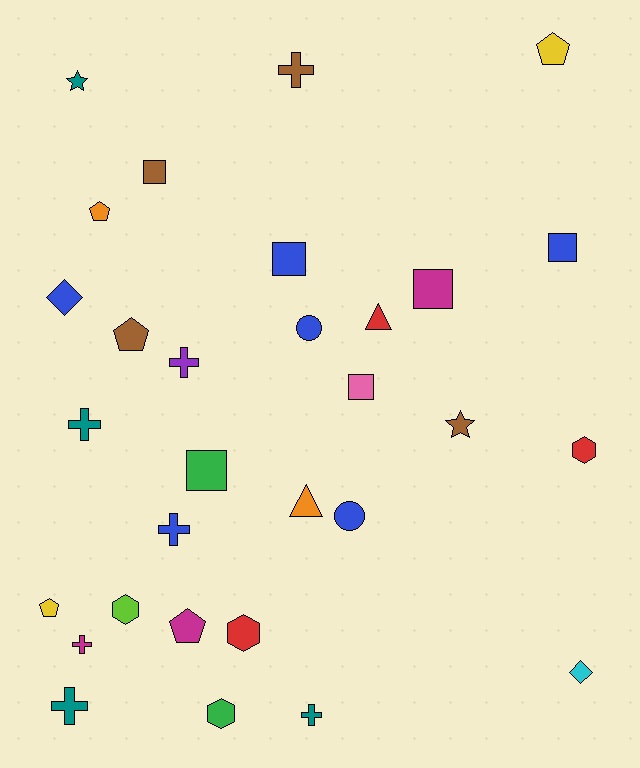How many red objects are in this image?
There are 3 red objects.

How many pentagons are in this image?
There are 5 pentagons.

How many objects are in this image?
There are 30 objects.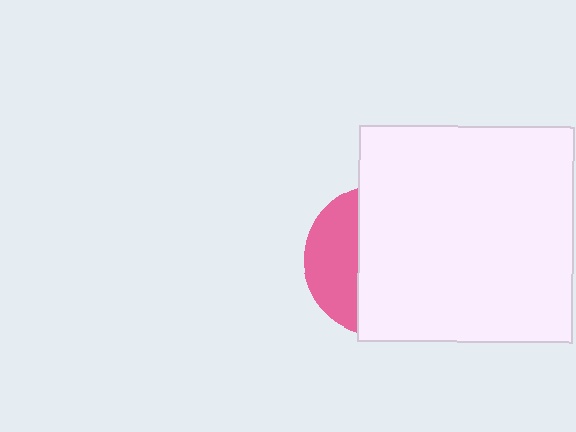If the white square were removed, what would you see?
You would see the complete pink circle.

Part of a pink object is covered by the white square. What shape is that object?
It is a circle.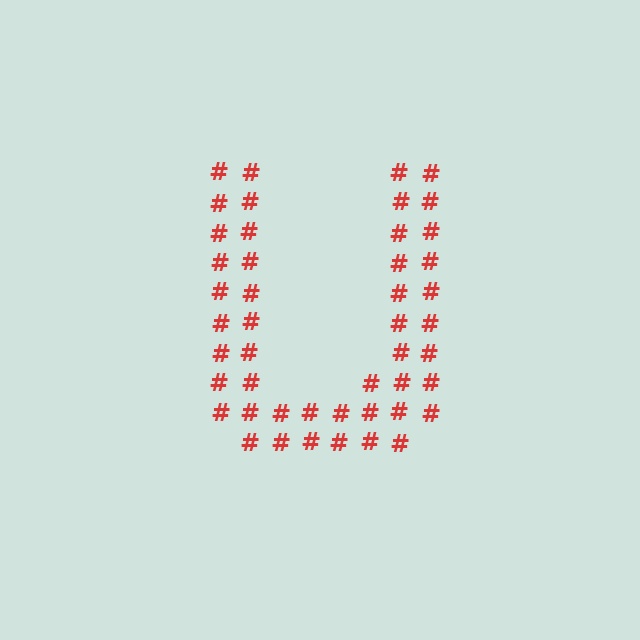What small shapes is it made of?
It is made of small hash symbols.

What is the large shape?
The large shape is the letter U.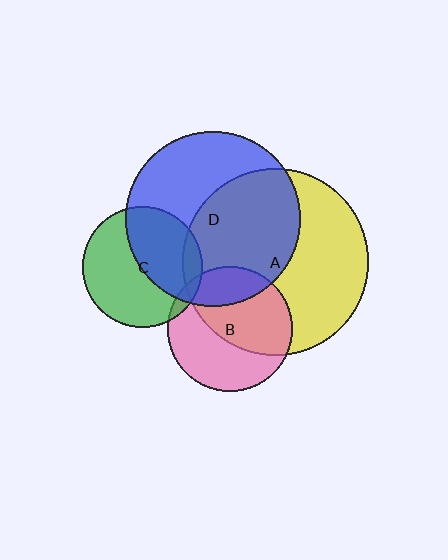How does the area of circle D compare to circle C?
Approximately 2.1 times.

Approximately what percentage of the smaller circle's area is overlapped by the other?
Approximately 55%.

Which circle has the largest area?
Circle A (yellow).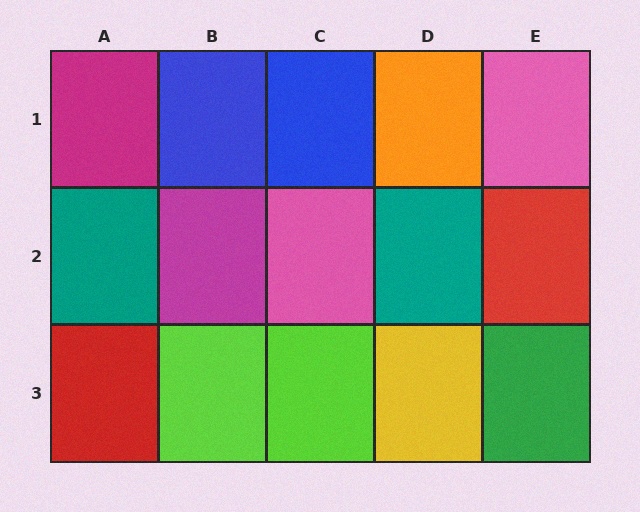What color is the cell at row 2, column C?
Pink.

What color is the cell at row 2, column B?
Magenta.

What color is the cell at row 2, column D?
Teal.